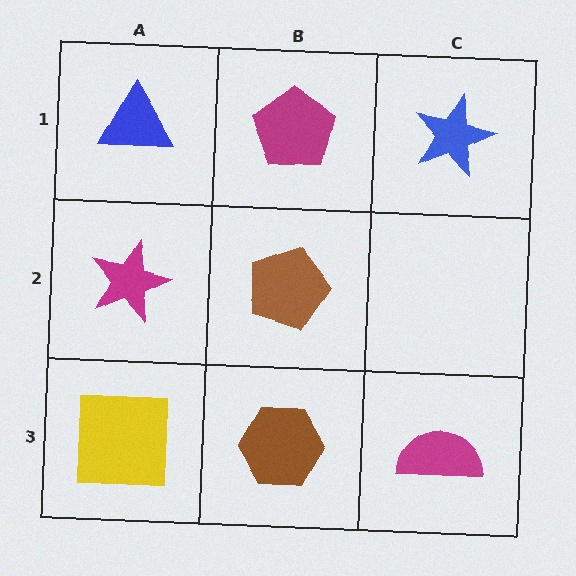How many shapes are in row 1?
3 shapes.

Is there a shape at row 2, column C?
No, that cell is empty.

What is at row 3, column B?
A brown hexagon.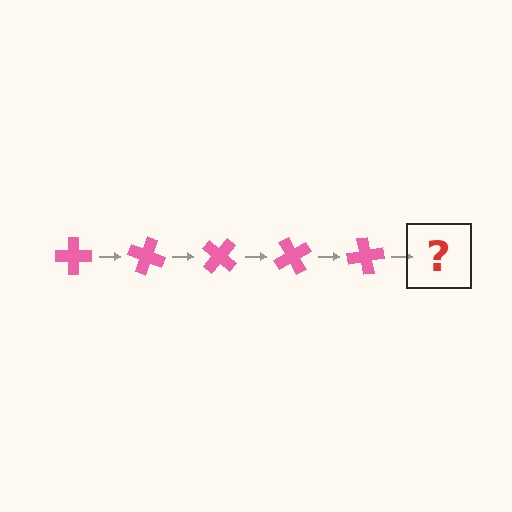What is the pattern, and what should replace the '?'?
The pattern is that the cross rotates 20 degrees each step. The '?' should be a pink cross rotated 100 degrees.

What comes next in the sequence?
The next element should be a pink cross rotated 100 degrees.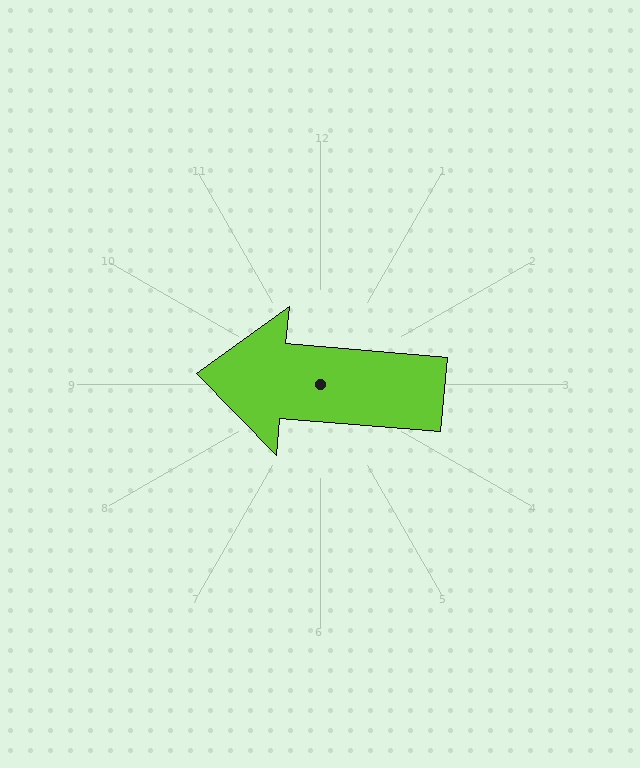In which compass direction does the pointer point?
West.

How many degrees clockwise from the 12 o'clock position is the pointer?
Approximately 275 degrees.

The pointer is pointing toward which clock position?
Roughly 9 o'clock.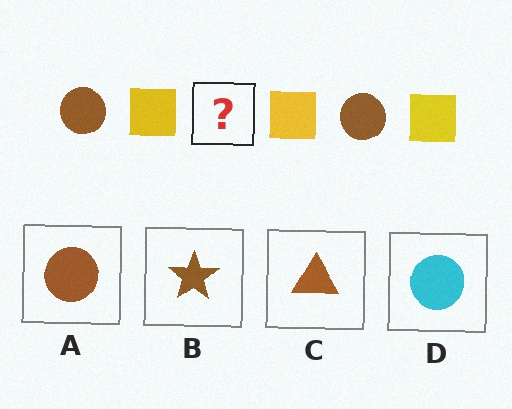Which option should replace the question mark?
Option A.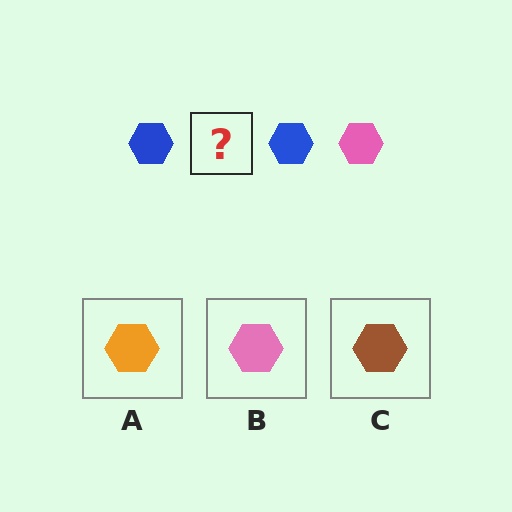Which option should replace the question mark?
Option B.